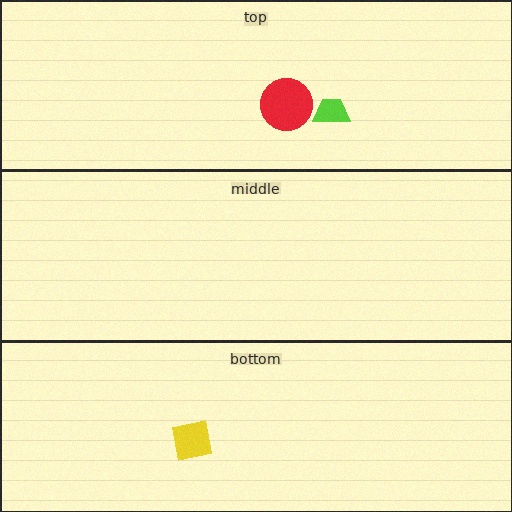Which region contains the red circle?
The top region.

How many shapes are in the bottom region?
1.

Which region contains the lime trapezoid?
The top region.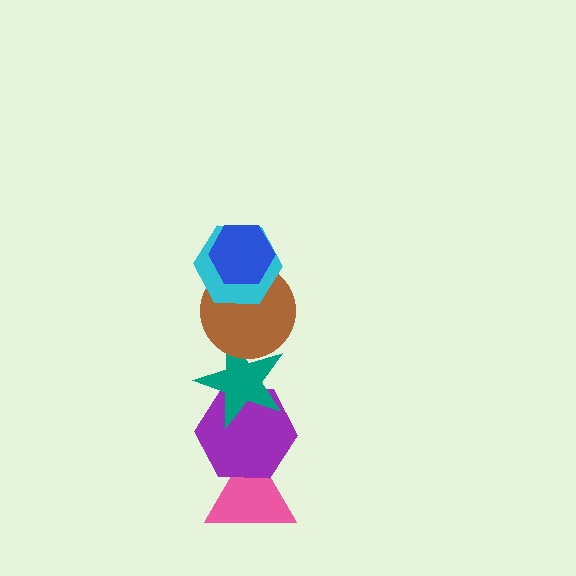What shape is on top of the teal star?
The brown circle is on top of the teal star.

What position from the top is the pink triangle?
The pink triangle is 6th from the top.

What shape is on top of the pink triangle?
The purple hexagon is on top of the pink triangle.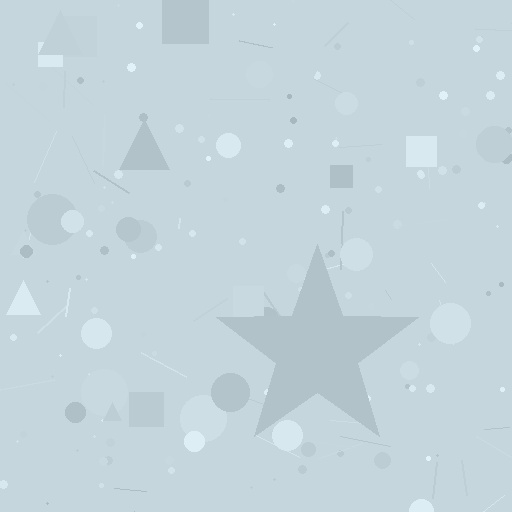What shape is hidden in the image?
A star is hidden in the image.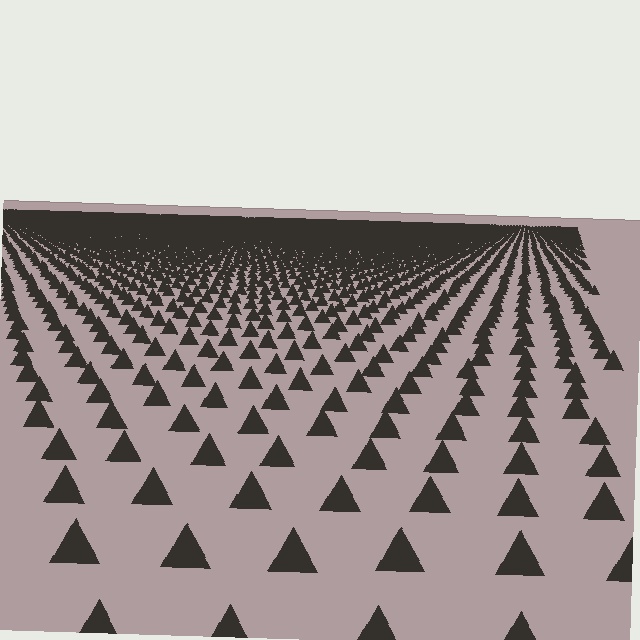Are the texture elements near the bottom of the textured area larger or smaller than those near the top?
Larger. Near the bottom, elements are closer to the viewer and appear at a bigger on-screen size.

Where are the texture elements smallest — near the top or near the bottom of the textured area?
Near the top.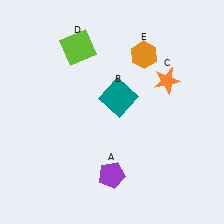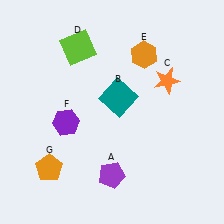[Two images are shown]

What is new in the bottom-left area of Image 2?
An orange pentagon (G) was added in the bottom-left area of Image 2.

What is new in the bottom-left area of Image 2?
A purple hexagon (F) was added in the bottom-left area of Image 2.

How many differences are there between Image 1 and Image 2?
There are 2 differences between the two images.